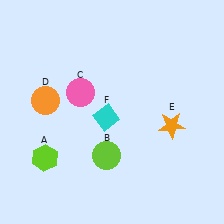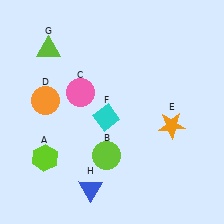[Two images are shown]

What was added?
A lime triangle (G), a blue triangle (H) were added in Image 2.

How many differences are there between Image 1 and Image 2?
There are 2 differences between the two images.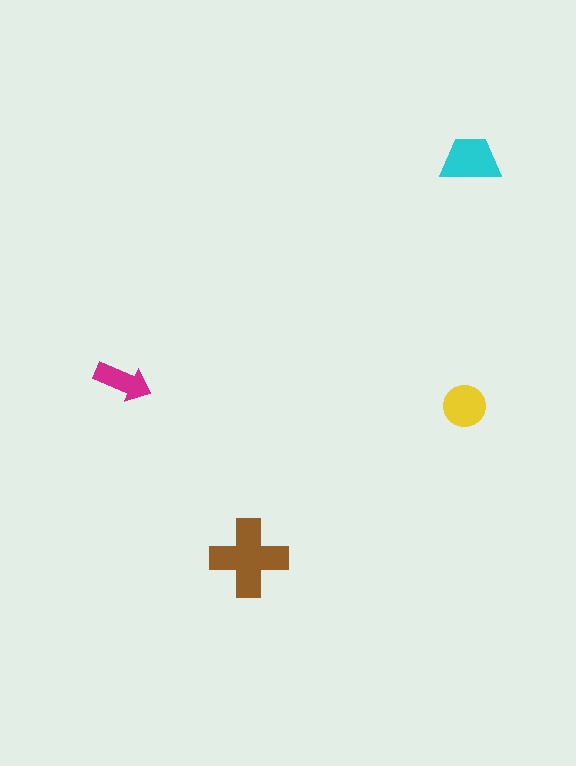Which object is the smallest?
The magenta arrow.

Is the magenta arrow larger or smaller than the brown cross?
Smaller.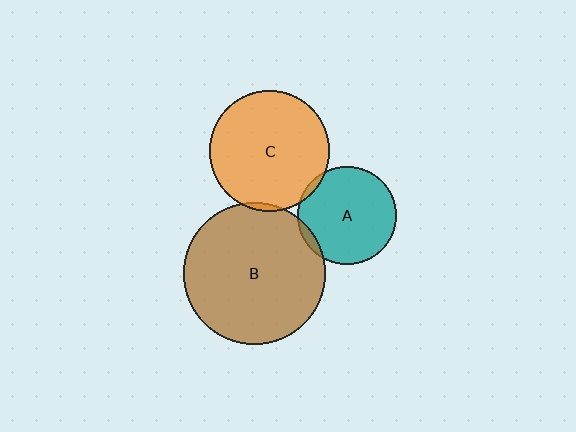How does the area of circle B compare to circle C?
Approximately 1.4 times.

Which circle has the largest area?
Circle B (brown).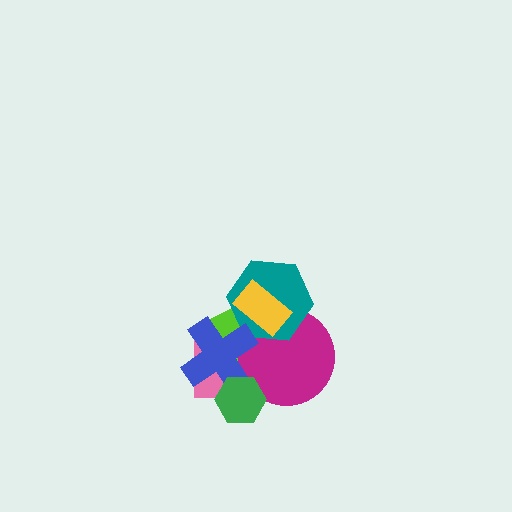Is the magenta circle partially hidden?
Yes, it is partially covered by another shape.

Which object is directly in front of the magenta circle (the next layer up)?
The teal hexagon is directly in front of the magenta circle.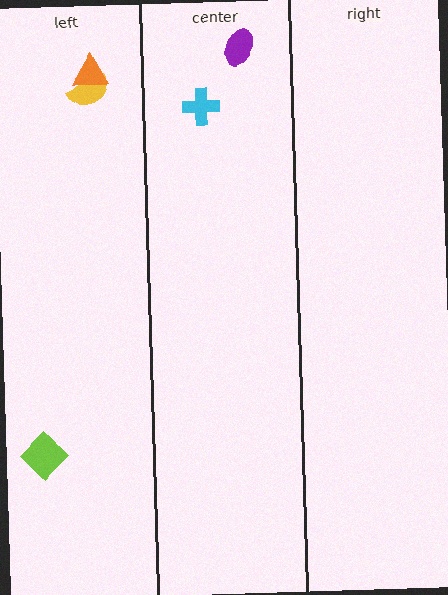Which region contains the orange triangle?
The left region.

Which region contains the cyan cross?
The center region.